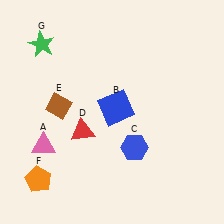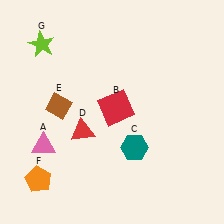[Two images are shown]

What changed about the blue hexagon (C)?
In Image 1, C is blue. In Image 2, it changed to teal.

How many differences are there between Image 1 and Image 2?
There are 3 differences between the two images.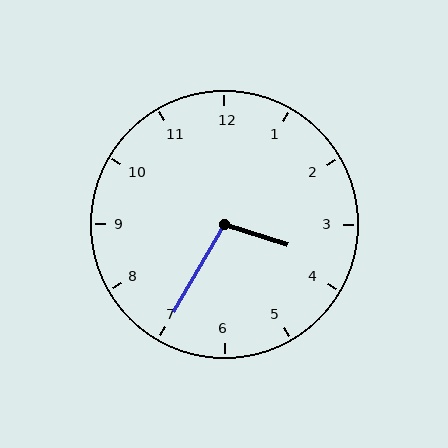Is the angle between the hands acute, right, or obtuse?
It is obtuse.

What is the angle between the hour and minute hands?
Approximately 102 degrees.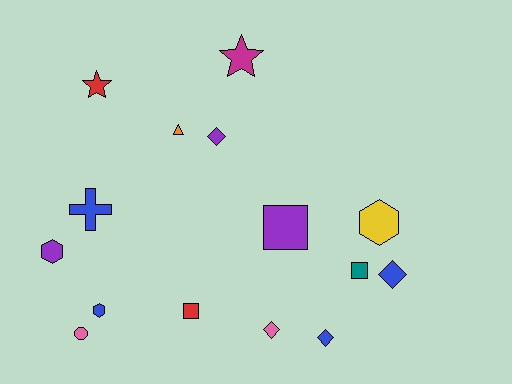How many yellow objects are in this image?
There is 1 yellow object.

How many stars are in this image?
There are 2 stars.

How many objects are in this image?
There are 15 objects.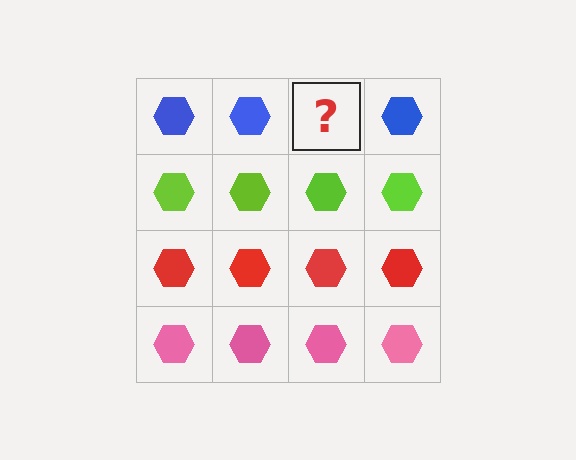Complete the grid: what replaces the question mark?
The question mark should be replaced with a blue hexagon.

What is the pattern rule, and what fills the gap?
The rule is that each row has a consistent color. The gap should be filled with a blue hexagon.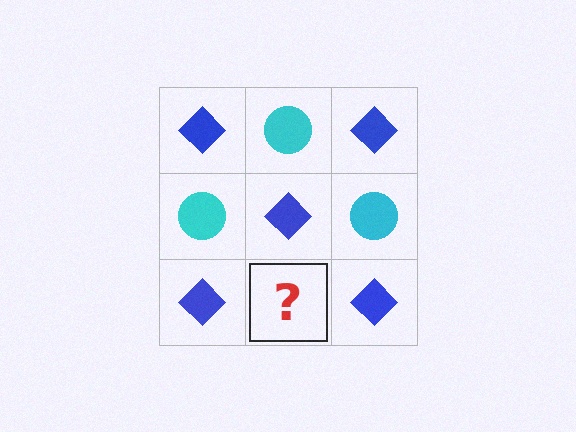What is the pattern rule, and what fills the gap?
The rule is that it alternates blue diamond and cyan circle in a checkerboard pattern. The gap should be filled with a cyan circle.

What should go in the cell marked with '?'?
The missing cell should contain a cyan circle.